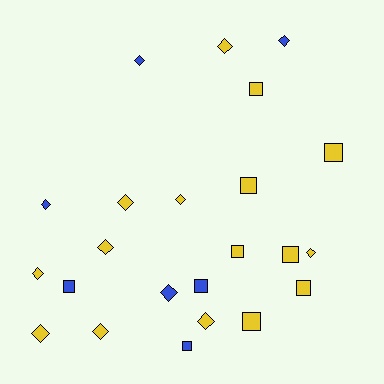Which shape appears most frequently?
Diamond, with 13 objects.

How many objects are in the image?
There are 23 objects.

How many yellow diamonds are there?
There are 9 yellow diamonds.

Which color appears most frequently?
Yellow, with 16 objects.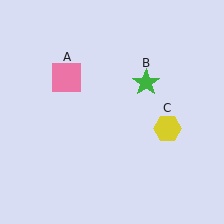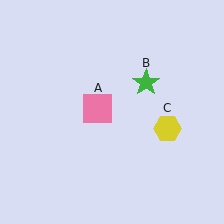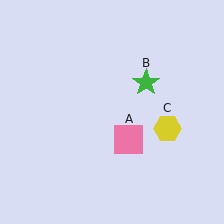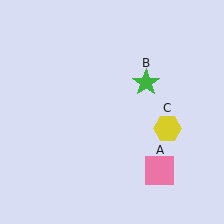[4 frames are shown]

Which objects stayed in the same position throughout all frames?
Green star (object B) and yellow hexagon (object C) remained stationary.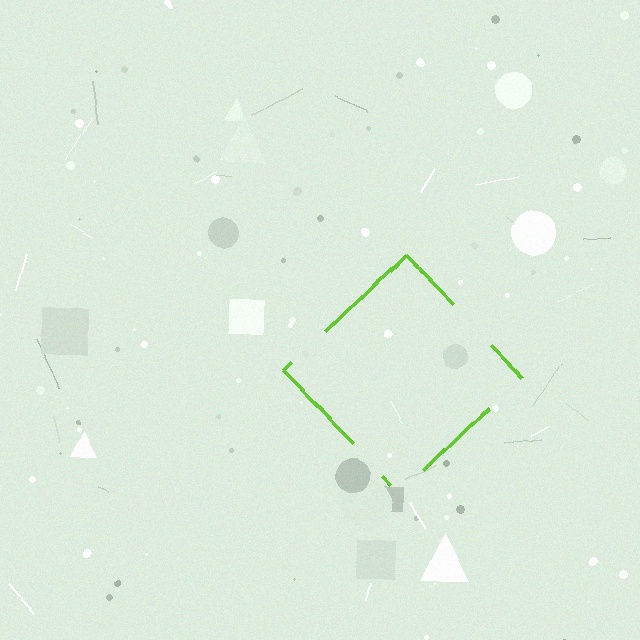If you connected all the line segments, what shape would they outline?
They would outline a diamond.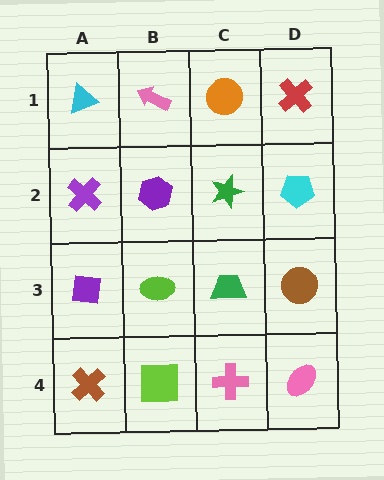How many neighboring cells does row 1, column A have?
2.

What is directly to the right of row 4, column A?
A lime square.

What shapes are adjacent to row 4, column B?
A lime ellipse (row 3, column B), a brown cross (row 4, column A), a pink cross (row 4, column C).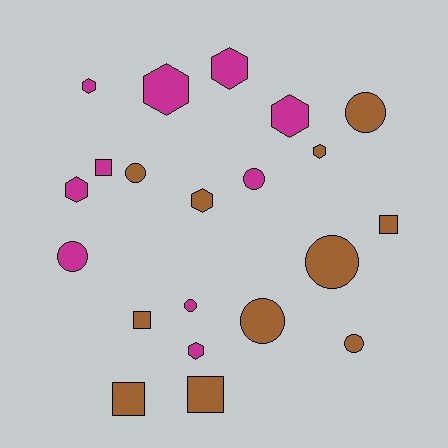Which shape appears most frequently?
Circle, with 8 objects.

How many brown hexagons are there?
There are 2 brown hexagons.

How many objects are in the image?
There are 21 objects.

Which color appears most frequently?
Brown, with 11 objects.